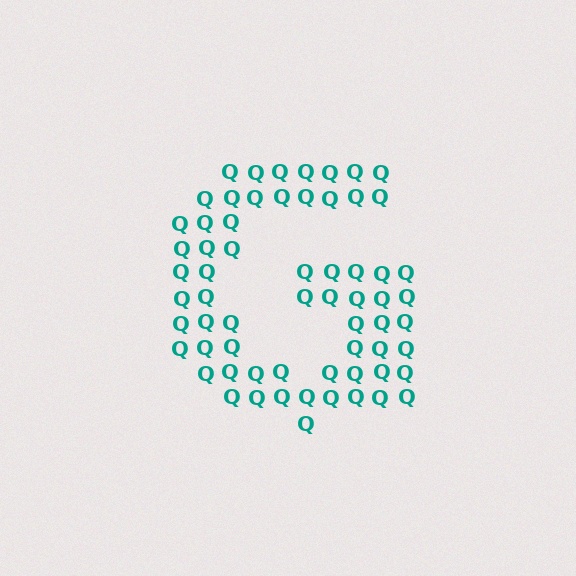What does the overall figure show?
The overall figure shows the letter G.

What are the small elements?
The small elements are letter Q's.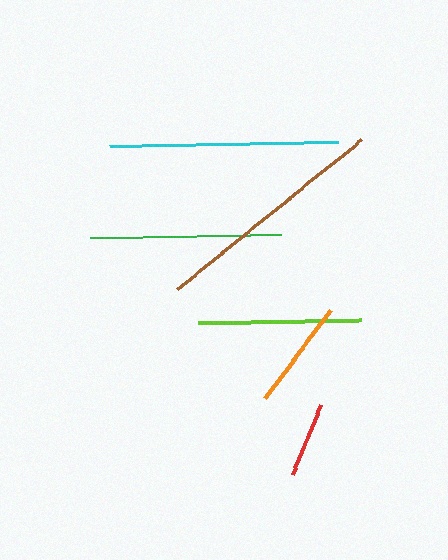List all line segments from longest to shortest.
From longest to shortest: brown, cyan, green, lime, orange, red.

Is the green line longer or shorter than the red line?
The green line is longer than the red line.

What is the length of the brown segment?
The brown segment is approximately 237 pixels long.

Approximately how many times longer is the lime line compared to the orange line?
The lime line is approximately 1.5 times the length of the orange line.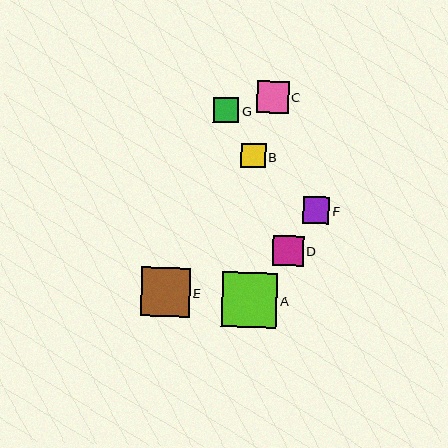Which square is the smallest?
Square B is the smallest with a size of approximately 25 pixels.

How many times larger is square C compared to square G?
Square C is approximately 1.3 times the size of square G.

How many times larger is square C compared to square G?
Square C is approximately 1.3 times the size of square G.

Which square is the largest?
Square A is the largest with a size of approximately 55 pixels.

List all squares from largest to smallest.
From largest to smallest: A, E, C, D, F, G, B.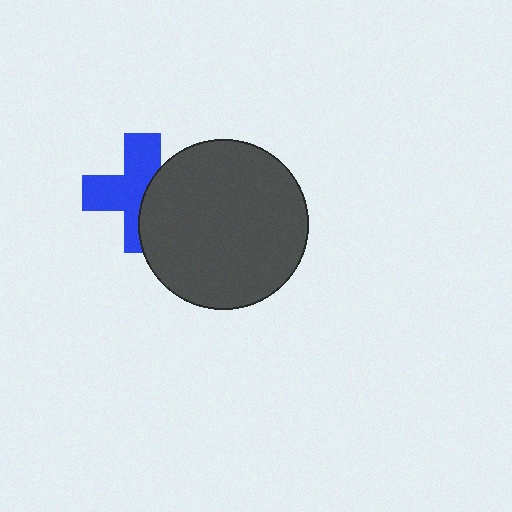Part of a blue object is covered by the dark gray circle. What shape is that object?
It is a cross.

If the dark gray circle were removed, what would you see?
You would see the complete blue cross.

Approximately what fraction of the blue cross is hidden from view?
Roughly 40% of the blue cross is hidden behind the dark gray circle.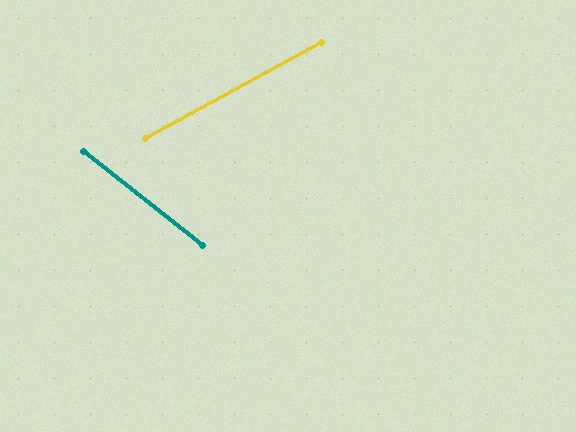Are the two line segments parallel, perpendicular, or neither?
Neither parallel nor perpendicular — they differ by about 67°.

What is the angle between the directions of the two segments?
Approximately 67 degrees.